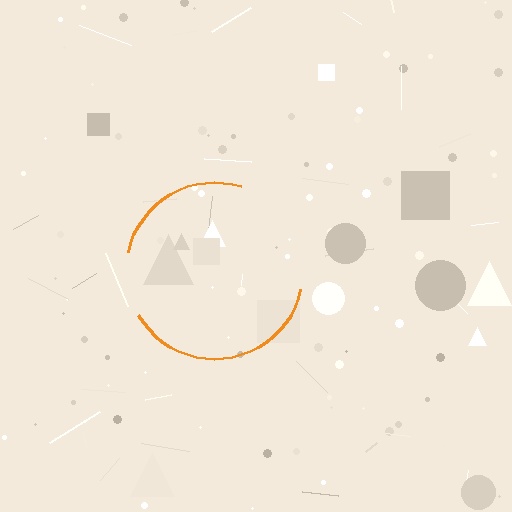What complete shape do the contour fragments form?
The contour fragments form a circle.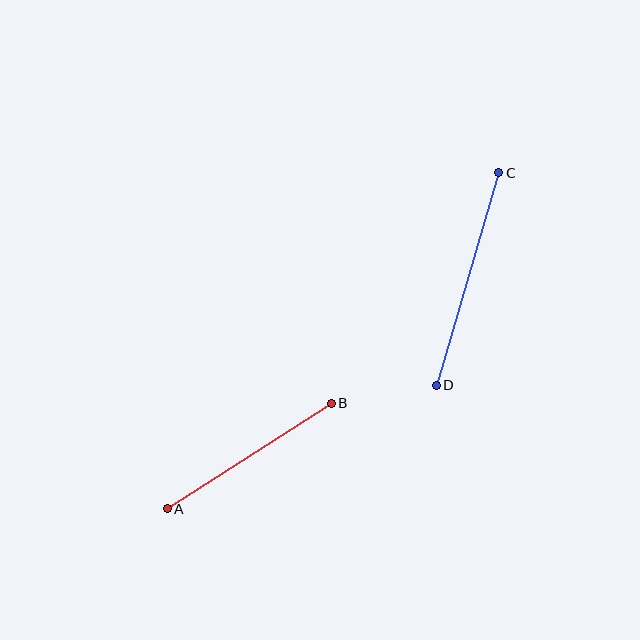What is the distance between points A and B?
The distance is approximately 195 pixels.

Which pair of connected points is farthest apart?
Points C and D are farthest apart.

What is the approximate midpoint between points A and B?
The midpoint is at approximately (249, 456) pixels.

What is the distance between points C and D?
The distance is approximately 222 pixels.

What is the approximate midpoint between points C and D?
The midpoint is at approximately (467, 279) pixels.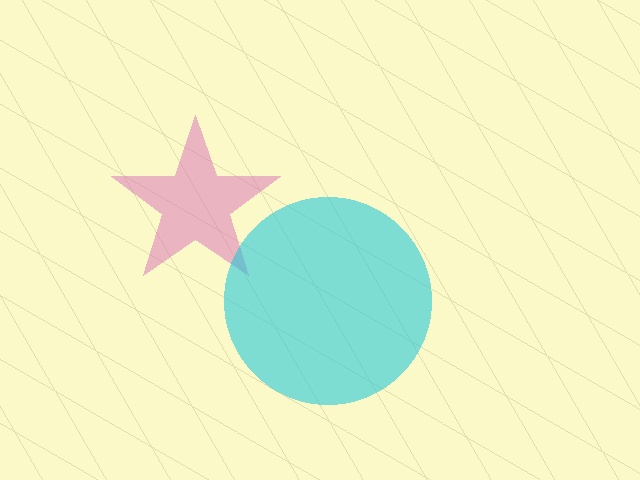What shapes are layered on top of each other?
The layered shapes are: a pink star, a cyan circle.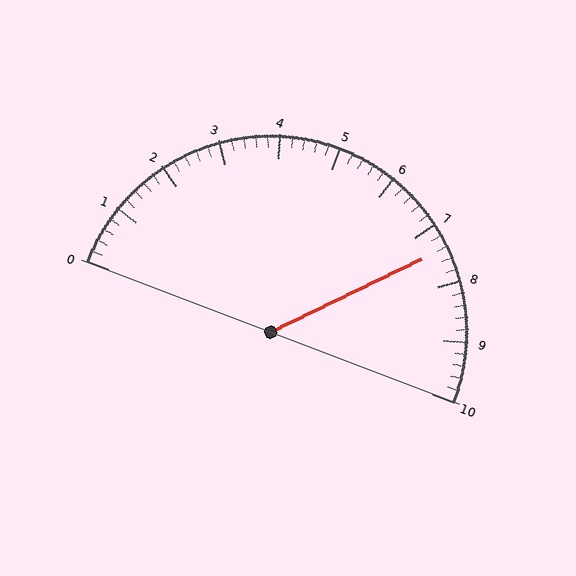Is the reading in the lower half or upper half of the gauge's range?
The reading is in the upper half of the range (0 to 10).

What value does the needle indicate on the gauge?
The needle indicates approximately 7.4.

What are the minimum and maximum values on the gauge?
The gauge ranges from 0 to 10.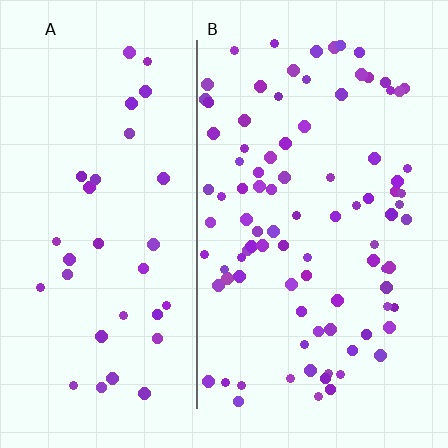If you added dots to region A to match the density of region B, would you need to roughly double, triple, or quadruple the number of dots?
Approximately triple.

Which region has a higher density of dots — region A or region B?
B (the right).